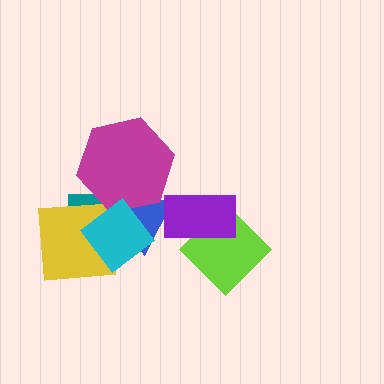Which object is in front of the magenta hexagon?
The cyan diamond is in front of the magenta hexagon.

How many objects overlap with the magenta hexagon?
3 objects overlap with the magenta hexagon.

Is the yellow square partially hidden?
Yes, it is partially covered by another shape.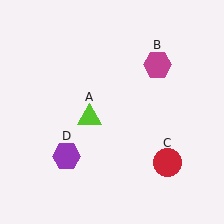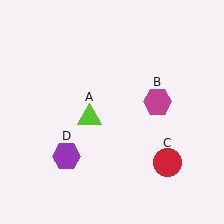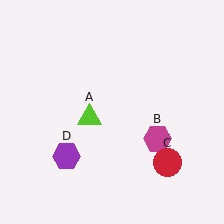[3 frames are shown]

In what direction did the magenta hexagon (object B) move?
The magenta hexagon (object B) moved down.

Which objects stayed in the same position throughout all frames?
Lime triangle (object A) and red circle (object C) and purple hexagon (object D) remained stationary.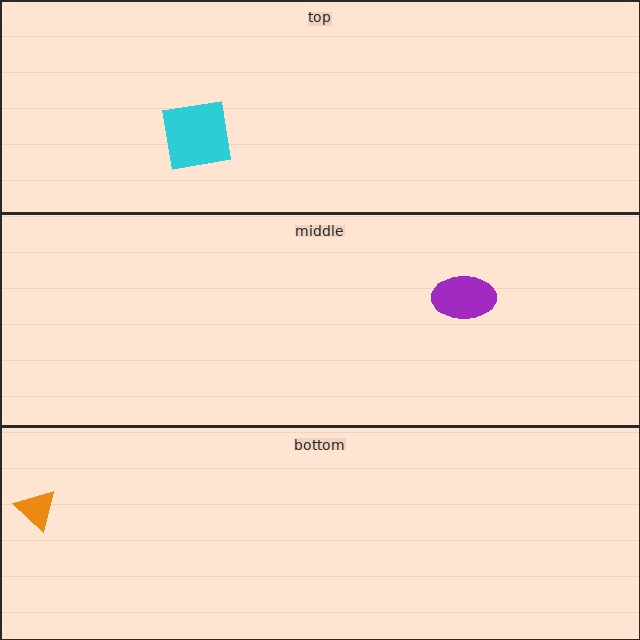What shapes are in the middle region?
The purple ellipse.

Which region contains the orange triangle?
The bottom region.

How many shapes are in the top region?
1.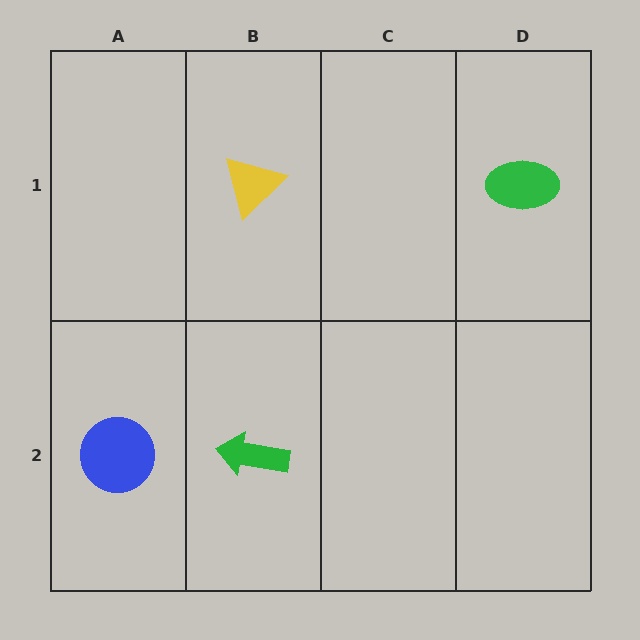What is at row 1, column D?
A green ellipse.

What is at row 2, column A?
A blue circle.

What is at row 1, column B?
A yellow triangle.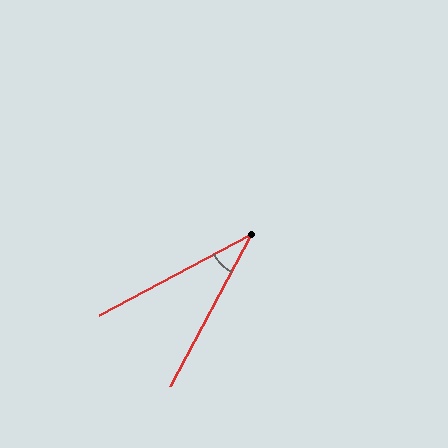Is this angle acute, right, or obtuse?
It is acute.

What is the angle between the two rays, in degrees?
Approximately 34 degrees.